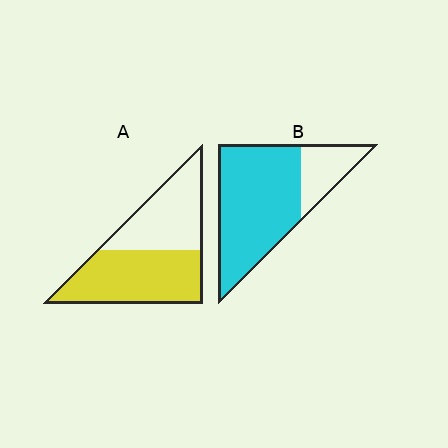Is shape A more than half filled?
Yes.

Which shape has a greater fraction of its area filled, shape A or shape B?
Shape B.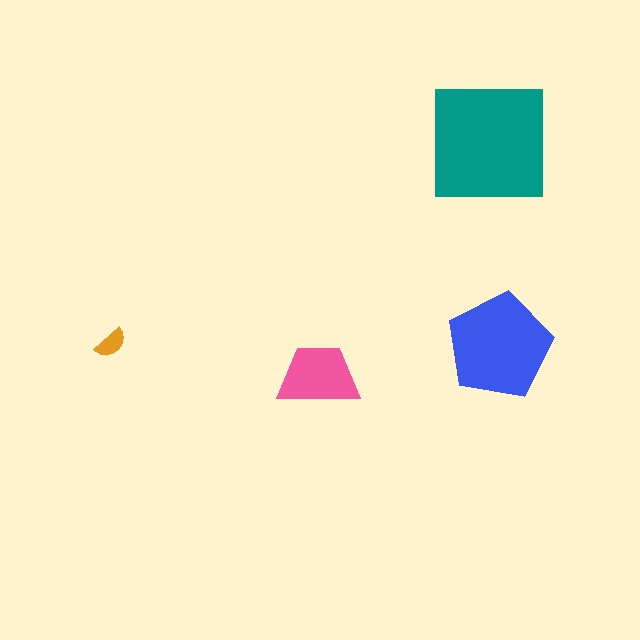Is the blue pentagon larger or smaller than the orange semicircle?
Larger.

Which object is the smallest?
The orange semicircle.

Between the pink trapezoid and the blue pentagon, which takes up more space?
The blue pentagon.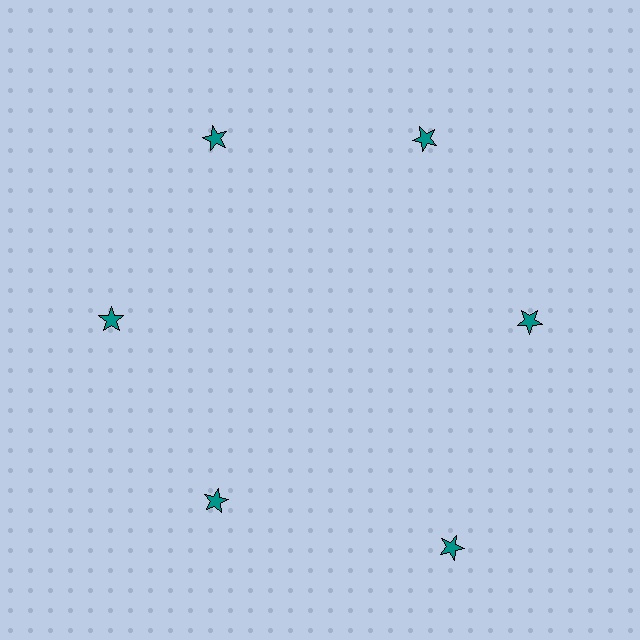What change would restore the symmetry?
The symmetry would be restored by moving it inward, back onto the ring so that all 6 stars sit at equal angles and equal distance from the center.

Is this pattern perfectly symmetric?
No. The 6 teal stars are arranged in a ring, but one element near the 5 o'clock position is pushed outward from the center, breaking the 6-fold rotational symmetry.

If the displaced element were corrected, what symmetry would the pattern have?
It would have 6-fold rotational symmetry — the pattern would map onto itself every 60 degrees.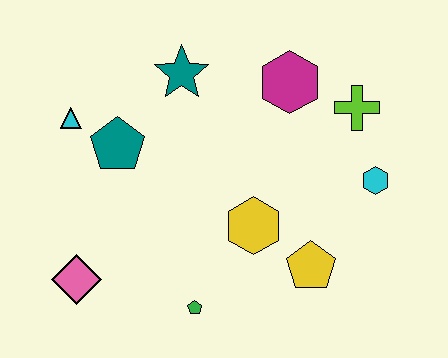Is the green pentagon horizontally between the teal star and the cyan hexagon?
Yes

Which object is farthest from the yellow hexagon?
The cyan triangle is farthest from the yellow hexagon.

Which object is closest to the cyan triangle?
The teal pentagon is closest to the cyan triangle.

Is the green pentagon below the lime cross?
Yes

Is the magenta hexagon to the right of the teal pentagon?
Yes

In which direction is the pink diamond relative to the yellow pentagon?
The pink diamond is to the left of the yellow pentagon.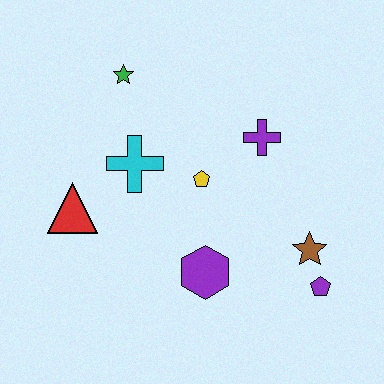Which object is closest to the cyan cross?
The yellow pentagon is closest to the cyan cross.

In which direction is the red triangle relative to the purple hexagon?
The red triangle is to the left of the purple hexagon.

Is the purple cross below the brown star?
No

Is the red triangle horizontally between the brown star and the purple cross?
No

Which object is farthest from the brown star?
The green star is farthest from the brown star.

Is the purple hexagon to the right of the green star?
Yes